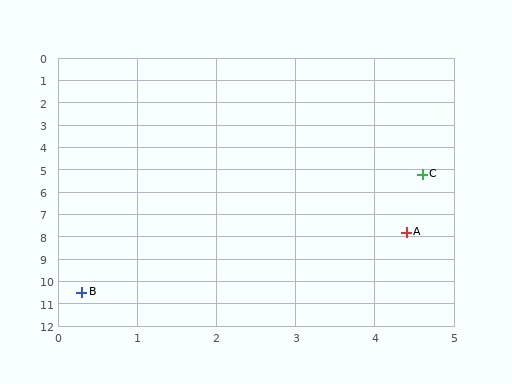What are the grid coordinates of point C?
Point C is at approximately (4.6, 5.2).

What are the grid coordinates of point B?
Point B is at approximately (0.3, 10.5).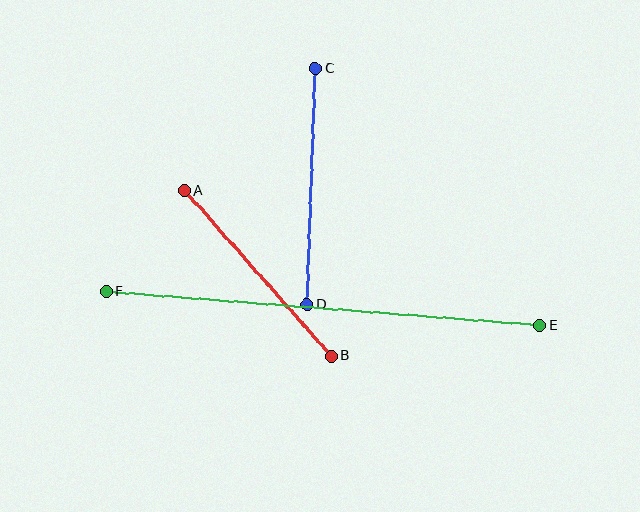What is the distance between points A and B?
The distance is approximately 221 pixels.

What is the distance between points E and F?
The distance is approximately 435 pixels.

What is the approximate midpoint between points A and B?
The midpoint is at approximately (258, 273) pixels.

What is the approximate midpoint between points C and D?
The midpoint is at approximately (311, 186) pixels.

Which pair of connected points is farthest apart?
Points E and F are farthest apart.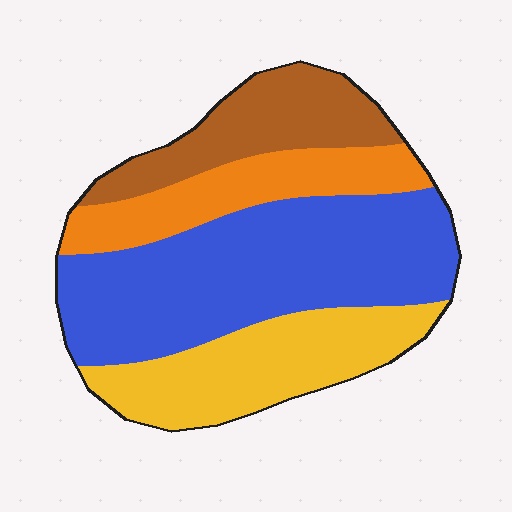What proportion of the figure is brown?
Brown takes up about one sixth (1/6) of the figure.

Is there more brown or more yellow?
Yellow.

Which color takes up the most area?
Blue, at roughly 45%.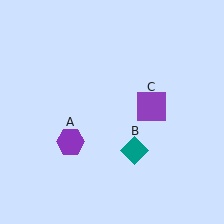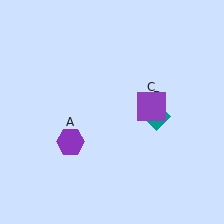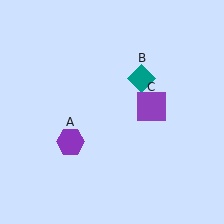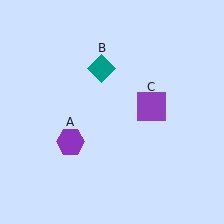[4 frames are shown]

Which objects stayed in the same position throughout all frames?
Purple hexagon (object A) and purple square (object C) remained stationary.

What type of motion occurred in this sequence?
The teal diamond (object B) rotated counterclockwise around the center of the scene.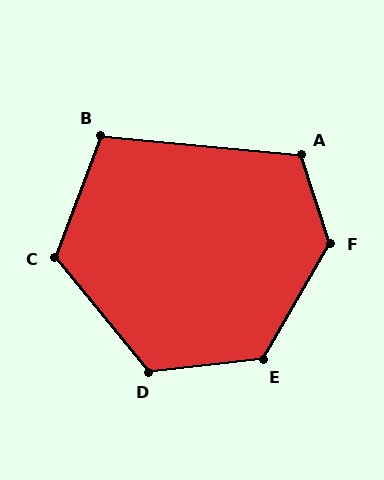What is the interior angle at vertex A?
Approximately 114 degrees (obtuse).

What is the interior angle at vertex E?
Approximately 127 degrees (obtuse).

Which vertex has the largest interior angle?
F, at approximately 131 degrees.